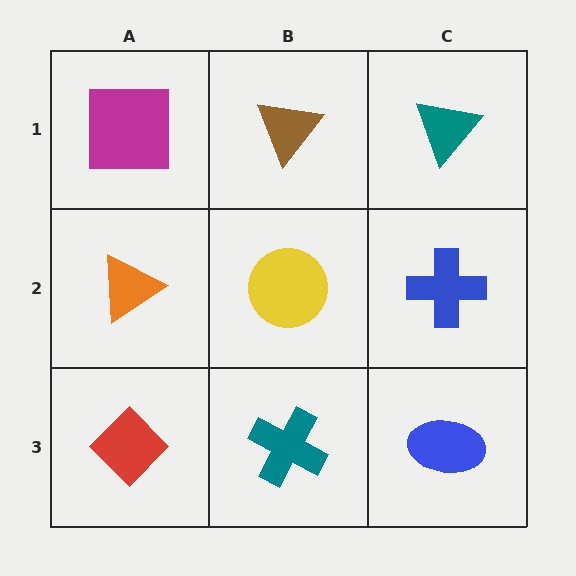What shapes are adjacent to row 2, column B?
A brown triangle (row 1, column B), a teal cross (row 3, column B), an orange triangle (row 2, column A), a blue cross (row 2, column C).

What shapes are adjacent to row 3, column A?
An orange triangle (row 2, column A), a teal cross (row 3, column B).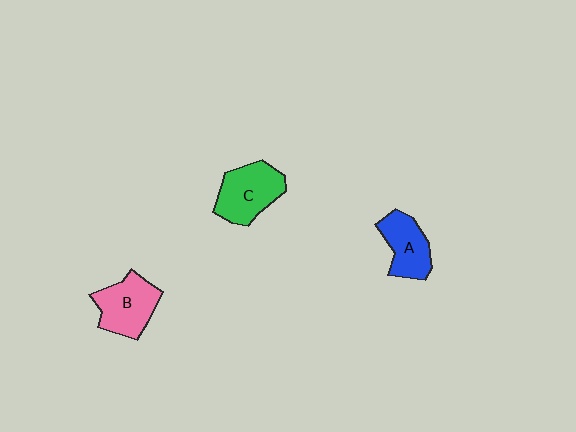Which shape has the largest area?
Shape C (green).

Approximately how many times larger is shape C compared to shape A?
Approximately 1.2 times.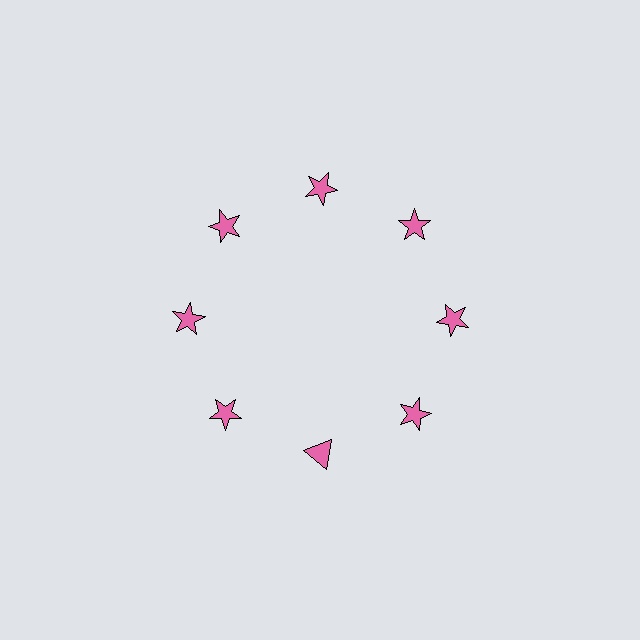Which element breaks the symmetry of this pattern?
The pink triangle at roughly the 6 o'clock position breaks the symmetry. All other shapes are pink stars.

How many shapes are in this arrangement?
There are 8 shapes arranged in a ring pattern.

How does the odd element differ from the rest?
It has a different shape: triangle instead of star.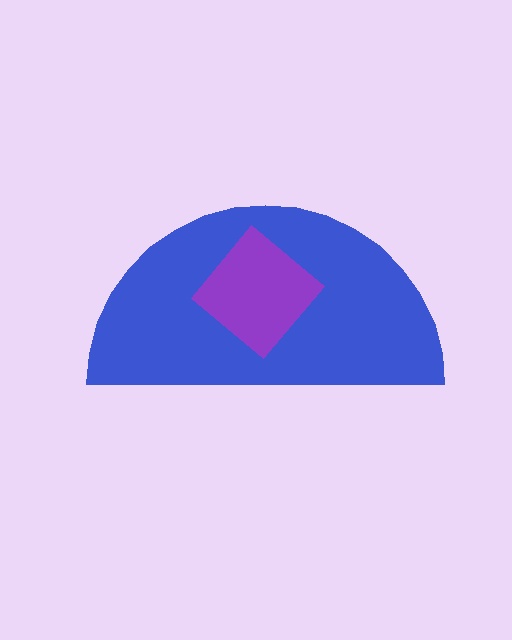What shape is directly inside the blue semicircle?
The purple diamond.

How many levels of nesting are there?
2.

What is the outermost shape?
The blue semicircle.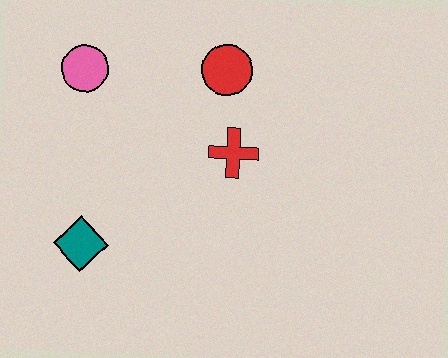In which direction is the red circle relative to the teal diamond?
The red circle is above the teal diamond.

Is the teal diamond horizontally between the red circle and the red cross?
No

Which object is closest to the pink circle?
The red circle is closest to the pink circle.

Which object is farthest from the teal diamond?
The red circle is farthest from the teal diamond.